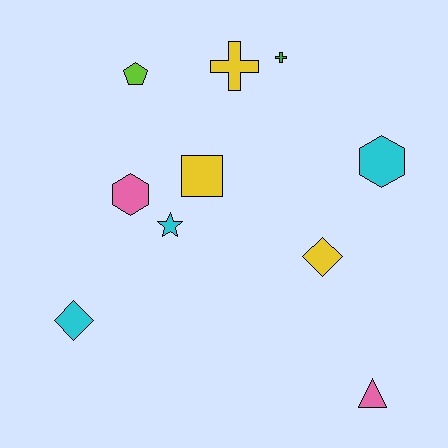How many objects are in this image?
There are 10 objects.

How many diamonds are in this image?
There are 2 diamonds.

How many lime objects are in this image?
There is 1 lime object.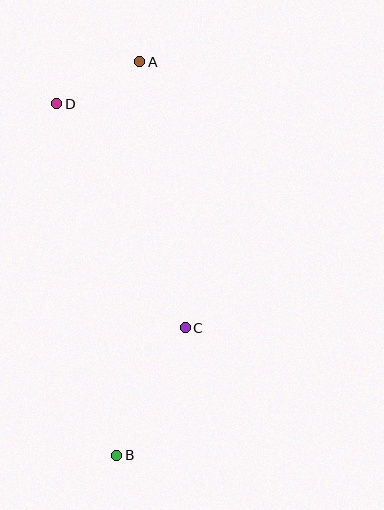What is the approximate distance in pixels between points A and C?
The distance between A and C is approximately 270 pixels.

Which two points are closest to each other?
Points A and D are closest to each other.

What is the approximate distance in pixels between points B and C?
The distance between B and C is approximately 145 pixels.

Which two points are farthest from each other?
Points A and B are farthest from each other.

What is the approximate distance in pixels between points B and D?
The distance between B and D is approximately 357 pixels.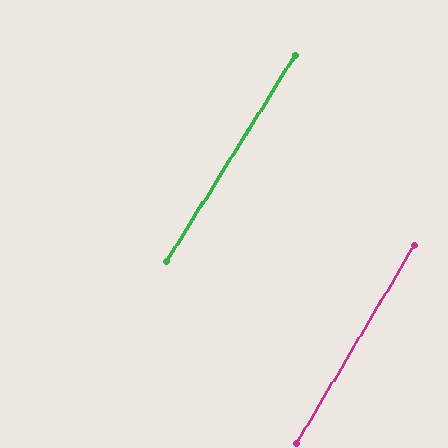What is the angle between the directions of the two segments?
Approximately 1 degree.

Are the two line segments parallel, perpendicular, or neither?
Parallel — their directions differ by only 1.3°.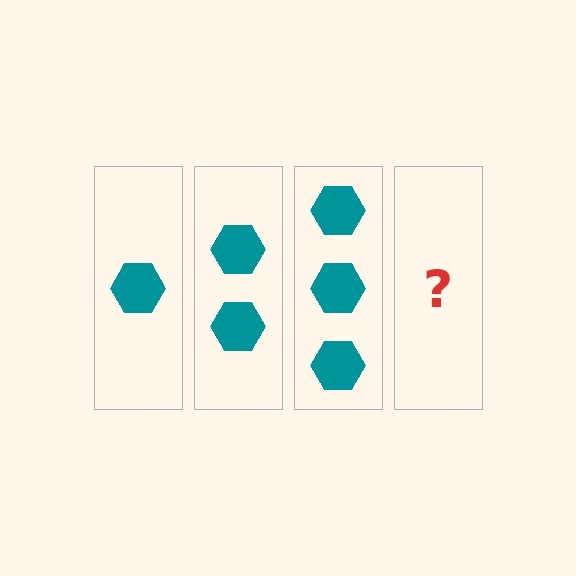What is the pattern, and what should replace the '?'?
The pattern is that each step adds one more hexagon. The '?' should be 4 hexagons.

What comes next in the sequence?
The next element should be 4 hexagons.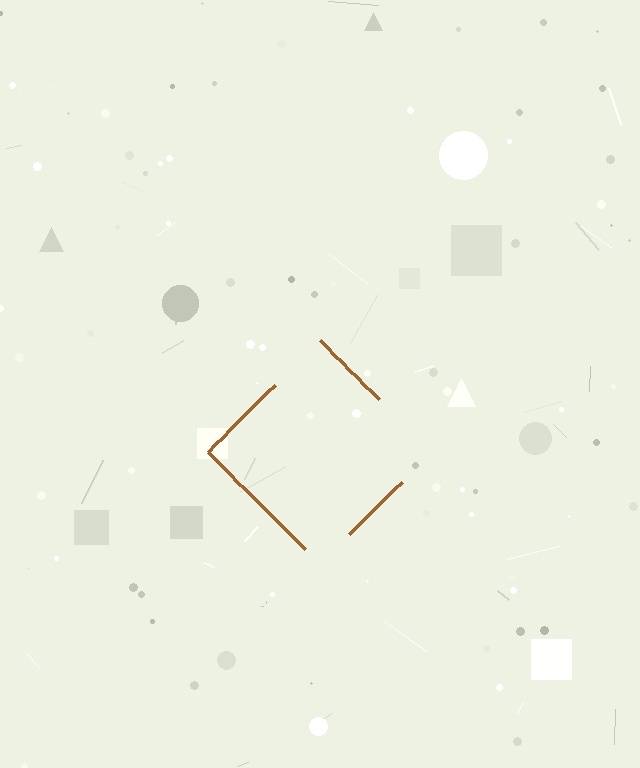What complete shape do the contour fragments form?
The contour fragments form a diamond.